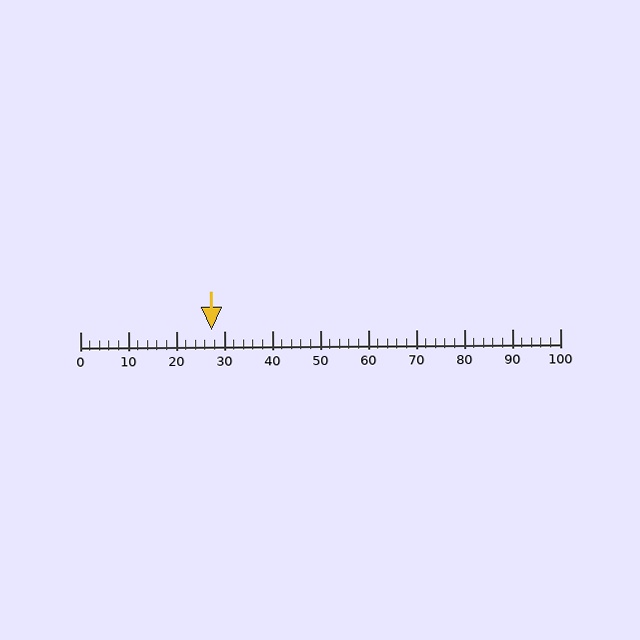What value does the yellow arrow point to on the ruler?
The yellow arrow points to approximately 27.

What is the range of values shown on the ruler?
The ruler shows values from 0 to 100.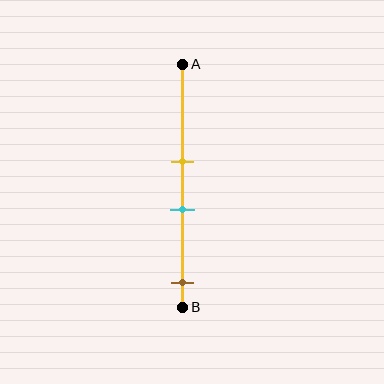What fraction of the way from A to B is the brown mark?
The brown mark is approximately 90% (0.9) of the way from A to B.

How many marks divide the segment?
There are 3 marks dividing the segment.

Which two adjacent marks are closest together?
The yellow and cyan marks are the closest adjacent pair.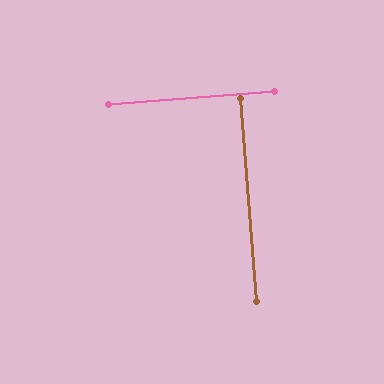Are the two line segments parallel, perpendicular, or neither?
Perpendicular — they meet at approximately 90°.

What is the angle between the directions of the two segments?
Approximately 90 degrees.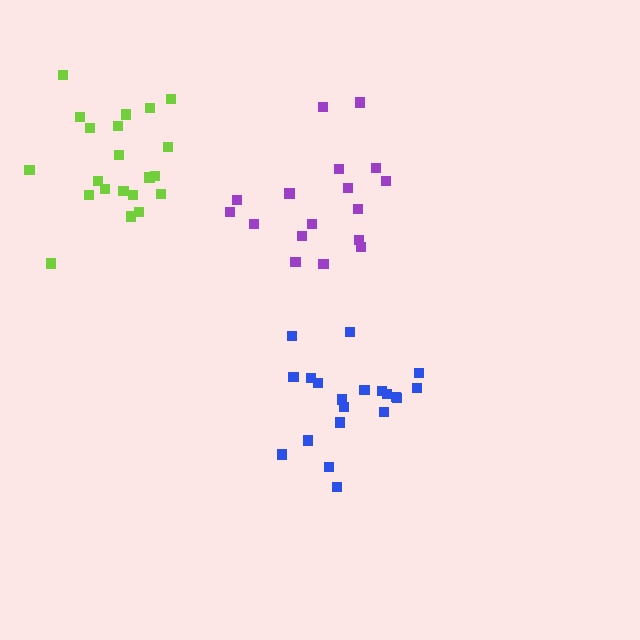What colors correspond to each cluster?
The clusters are colored: blue, lime, purple.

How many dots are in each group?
Group 1: 20 dots, Group 2: 21 dots, Group 3: 17 dots (58 total).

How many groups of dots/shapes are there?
There are 3 groups.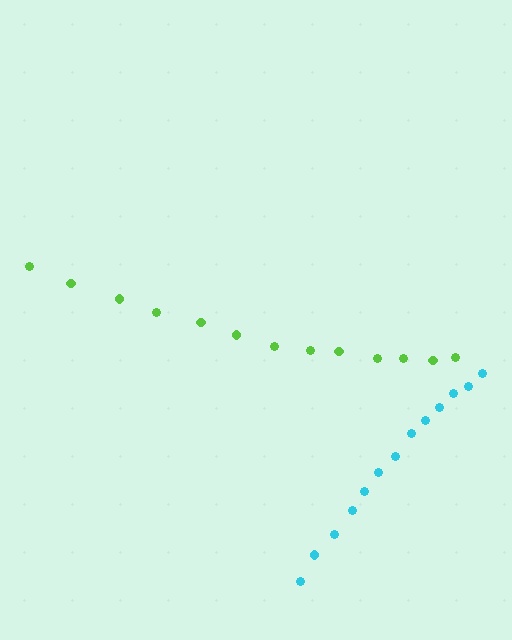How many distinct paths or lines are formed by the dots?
There are 2 distinct paths.